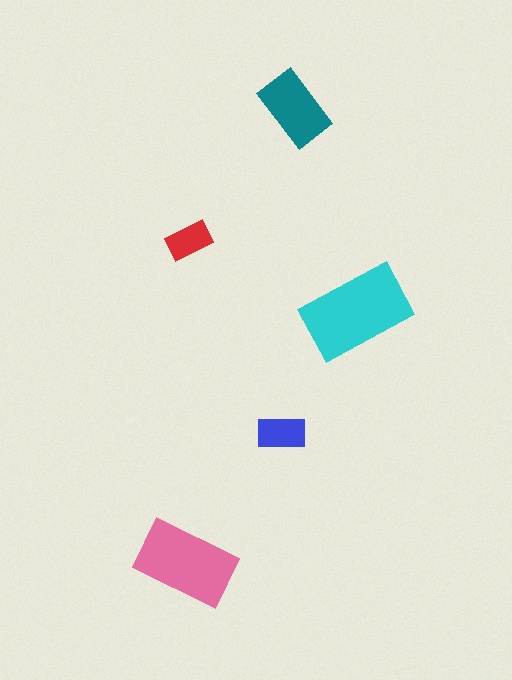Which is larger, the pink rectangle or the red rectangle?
The pink one.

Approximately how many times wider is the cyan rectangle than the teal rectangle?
About 1.5 times wider.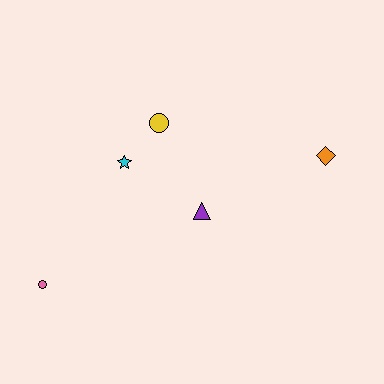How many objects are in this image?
There are 5 objects.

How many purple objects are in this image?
There is 1 purple object.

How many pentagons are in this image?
There are no pentagons.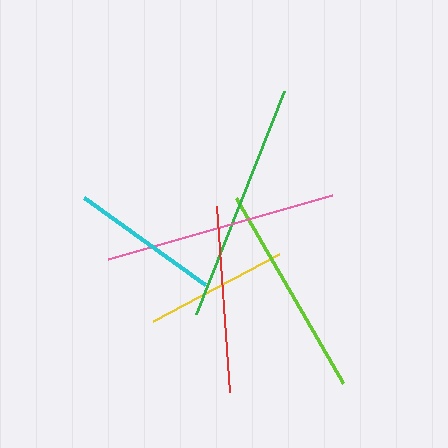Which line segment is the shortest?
The yellow line is the shortest at approximately 143 pixels.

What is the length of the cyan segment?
The cyan segment is approximately 149 pixels long.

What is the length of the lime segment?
The lime segment is approximately 214 pixels long.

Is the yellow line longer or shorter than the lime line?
The lime line is longer than the yellow line.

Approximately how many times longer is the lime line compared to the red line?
The lime line is approximately 1.2 times the length of the red line.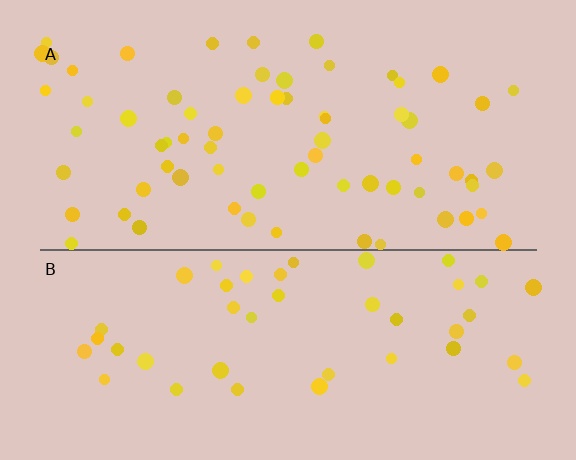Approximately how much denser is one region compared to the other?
Approximately 1.6× — region A over region B.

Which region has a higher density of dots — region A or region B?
A (the top).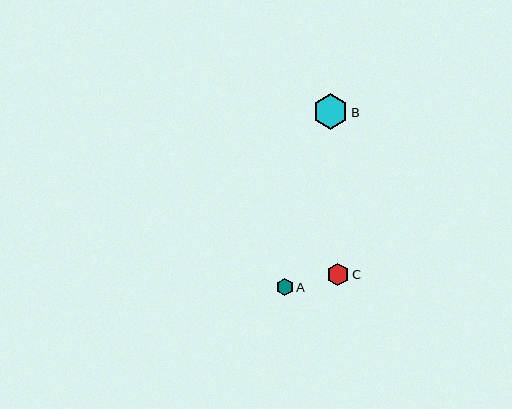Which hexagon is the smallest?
Hexagon A is the smallest with a size of approximately 17 pixels.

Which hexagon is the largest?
Hexagon B is the largest with a size of approximately 36 pixels.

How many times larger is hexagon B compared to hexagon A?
Hexagon B is approximately 2.1 times the size of hexagon A.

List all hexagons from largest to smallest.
From largest to smallest: B, C, A.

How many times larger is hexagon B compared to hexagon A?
Hexagon B is approximately 2.1 times the size of hexagon A.